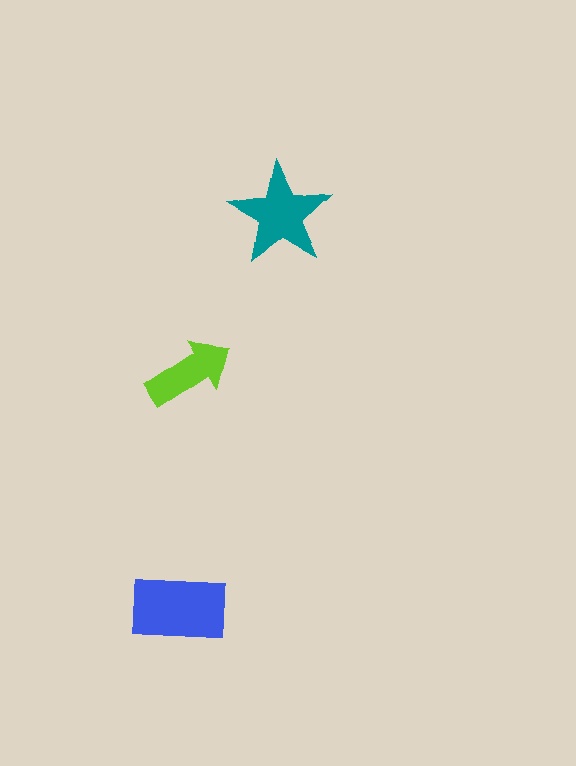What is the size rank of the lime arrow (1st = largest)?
3rd.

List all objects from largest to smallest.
The blue rectangle, the teal star, the lime arrow.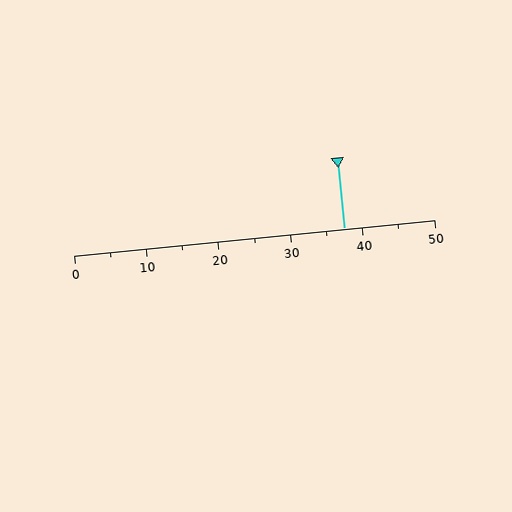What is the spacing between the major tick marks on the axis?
The major ticks are spaced 10 apart.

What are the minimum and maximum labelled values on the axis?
The axis runs from 0 to 50.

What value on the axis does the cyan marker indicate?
The marker indicates approximately 37.5.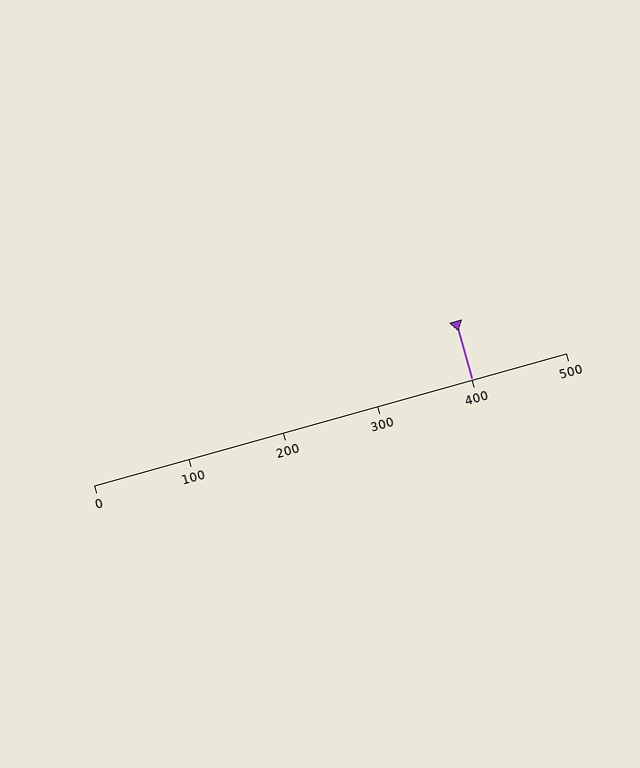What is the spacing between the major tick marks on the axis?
The major ticks are spaced 100 apart.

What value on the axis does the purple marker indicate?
The marker indicates approximately 400.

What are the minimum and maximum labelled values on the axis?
The axis runs from 0 to 500.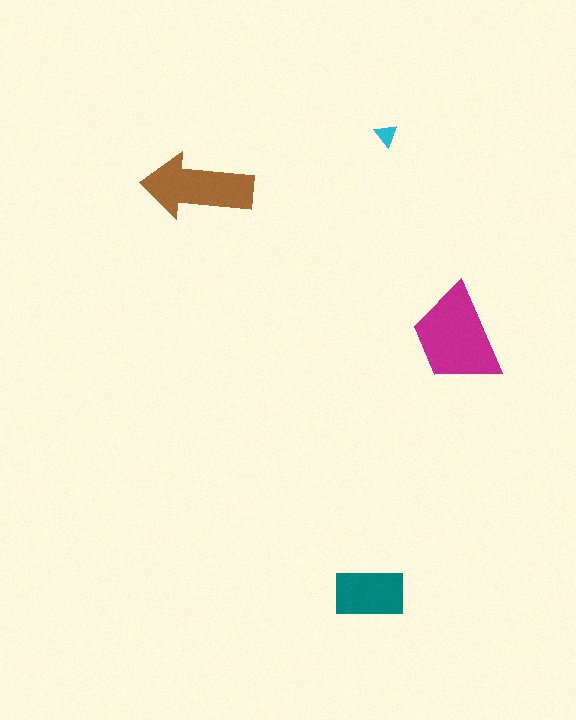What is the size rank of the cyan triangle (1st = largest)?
4th.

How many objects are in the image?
There are 4 objects in the image.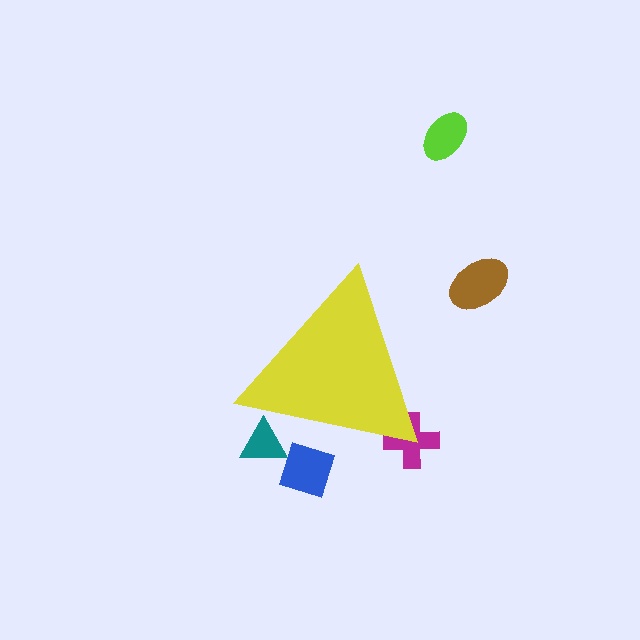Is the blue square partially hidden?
Yes, the blue square is partially hidden behind the yellow triangle.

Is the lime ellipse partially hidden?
No, the lime ellipse is fully visible.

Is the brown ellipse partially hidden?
No, the brown ellipse is fully visible.